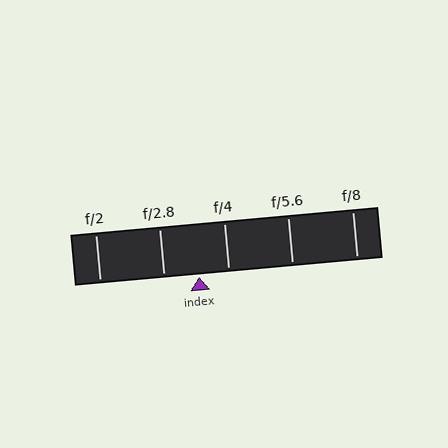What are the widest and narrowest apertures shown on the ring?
The widest aperture shown is f/2 and the narrowest is f/8.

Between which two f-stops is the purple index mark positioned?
The index mark is between f/2.8 and f/4.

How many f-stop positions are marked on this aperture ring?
There are 5 f-stop positions marked.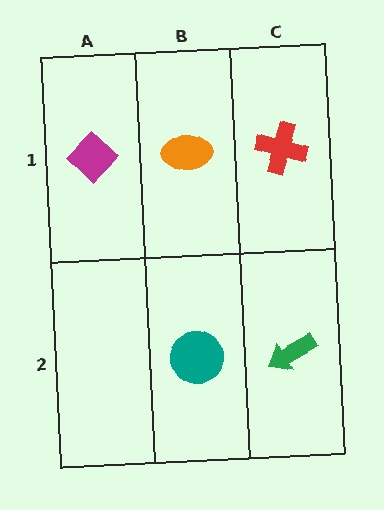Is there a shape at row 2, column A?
No, that cell is empty.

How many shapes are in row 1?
3 shapes.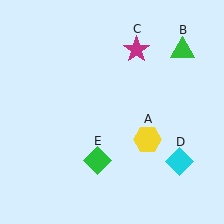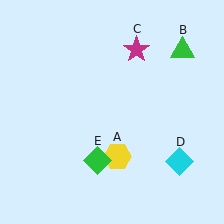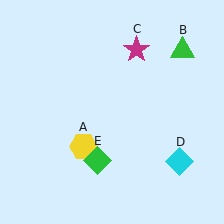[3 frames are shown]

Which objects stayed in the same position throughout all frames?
Green triangle (object B) and magenta star (object C) and cyan diamond (object D) and green diamond (object E) remained stationary.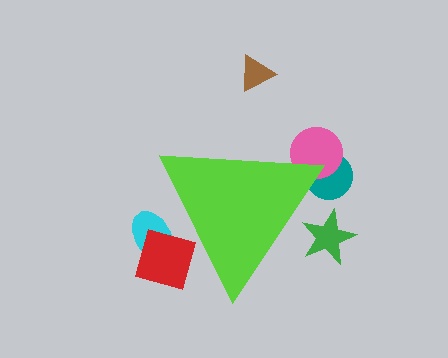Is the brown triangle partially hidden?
No, the brown triangle is fully visible.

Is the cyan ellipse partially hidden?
Yes, the cyan ellipse is partially hidden behind the lime triangle.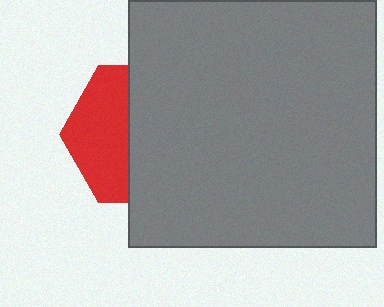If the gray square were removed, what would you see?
You would see the complete red hexagon.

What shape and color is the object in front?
The object in front is a gray square.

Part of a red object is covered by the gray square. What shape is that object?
It is a hexagon.